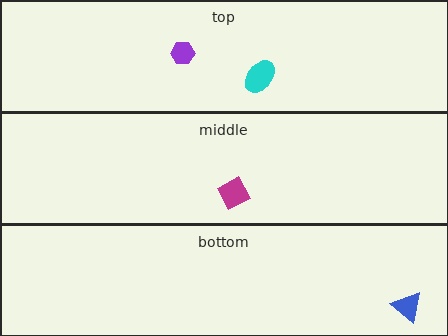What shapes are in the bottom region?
The blue triangle.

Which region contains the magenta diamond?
The middle region.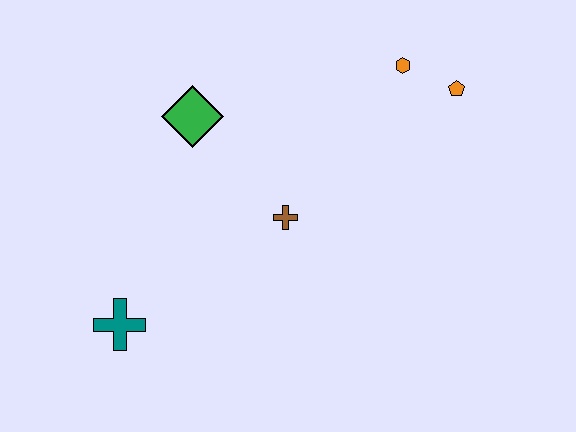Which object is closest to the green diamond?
The brown cross is closest to the green diamond.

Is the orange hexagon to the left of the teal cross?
No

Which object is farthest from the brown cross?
The orange pentagon is farthest from the brown cross.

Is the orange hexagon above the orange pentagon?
Yes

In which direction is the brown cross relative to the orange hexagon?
The brown cross is below the orange hexagon.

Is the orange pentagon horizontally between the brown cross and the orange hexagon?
No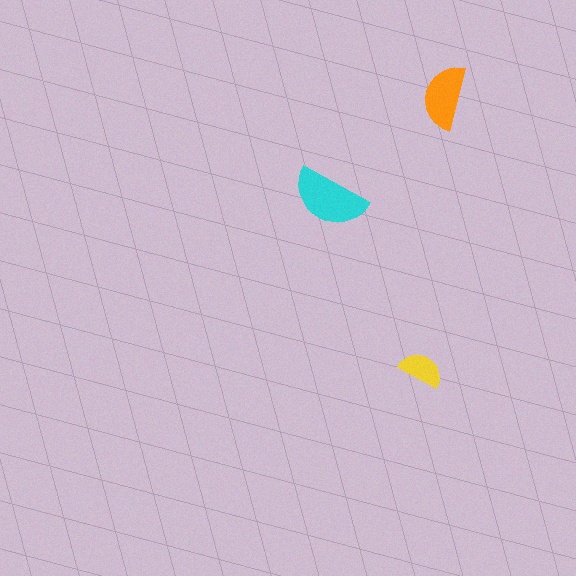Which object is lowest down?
The yellow semicircle is bottommost.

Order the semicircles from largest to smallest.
the cyan one, the orange one, the yellow one.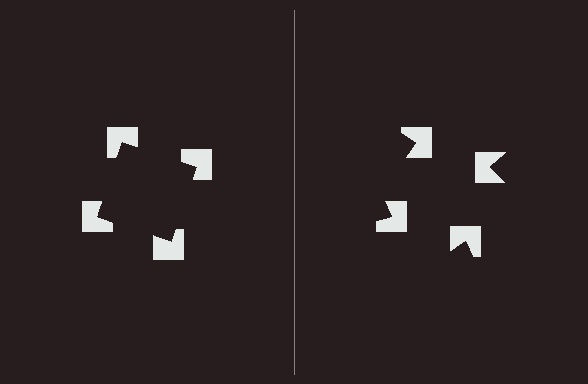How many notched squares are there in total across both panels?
8 — 4 on each side.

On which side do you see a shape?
An illusory square appears on the left side. On the right side the wedge cuts are rotated, so no coherent shape forms.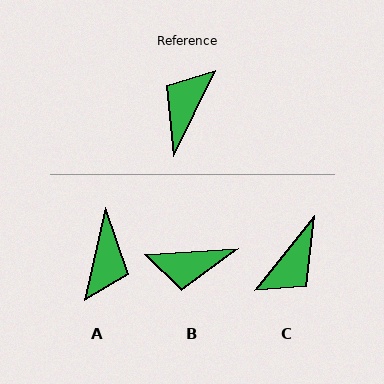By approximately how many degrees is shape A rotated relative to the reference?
Approximately 166 degrees clockwise.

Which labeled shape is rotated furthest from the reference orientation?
C, about 168 degrees away.